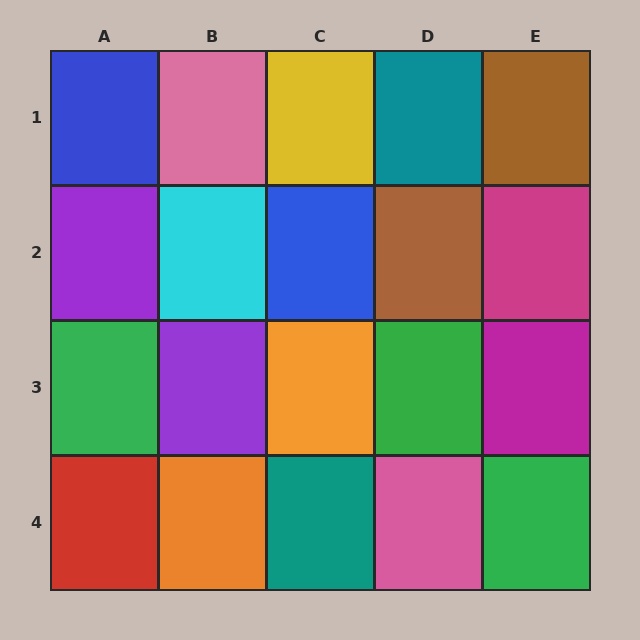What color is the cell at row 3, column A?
Green.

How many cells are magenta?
2 cells are magenta.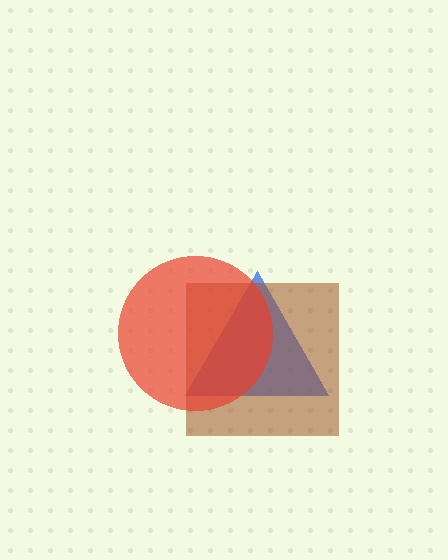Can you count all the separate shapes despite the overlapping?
Yes, there are 3 separate shapes.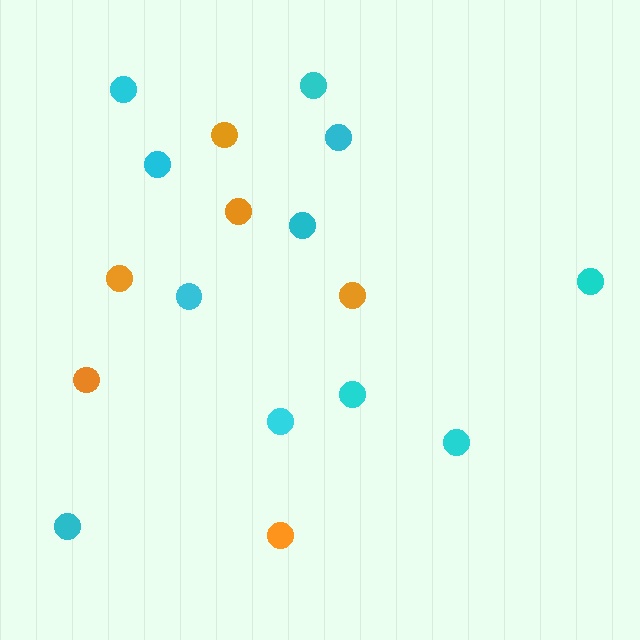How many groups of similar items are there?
There are 2 groups: one group of cyan circles (11) and one group of orange circles (6).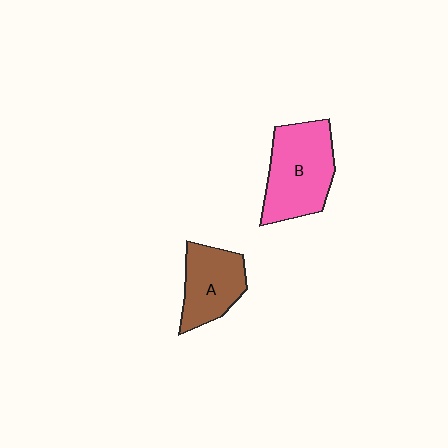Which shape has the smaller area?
Shape A (brown).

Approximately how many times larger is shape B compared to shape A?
Approximately 1.4 times.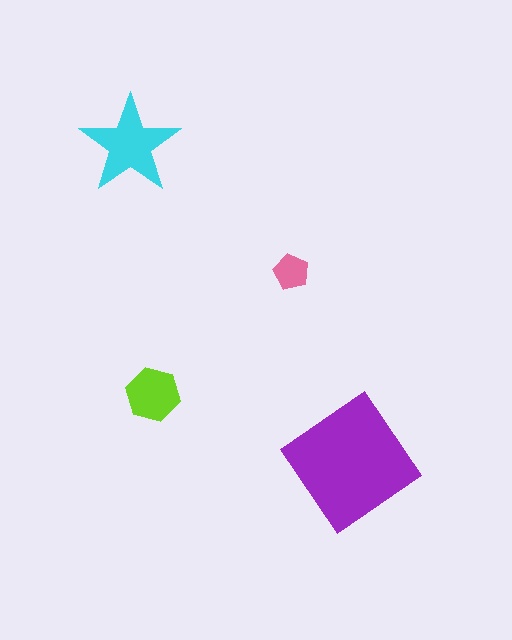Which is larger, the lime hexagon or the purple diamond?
The purple diamond.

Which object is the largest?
The purple diamond.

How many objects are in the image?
There are 4 objects in the image.